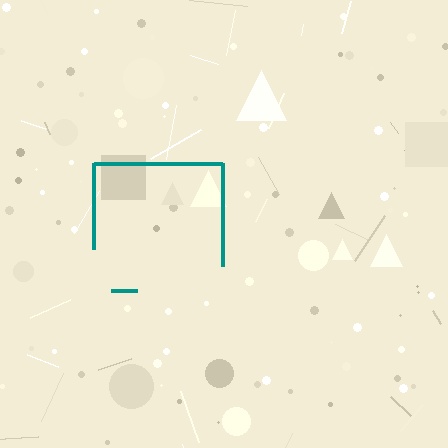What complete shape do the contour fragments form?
The contour fragments form a square.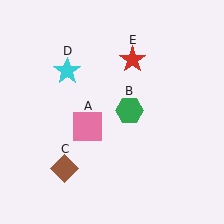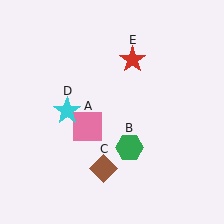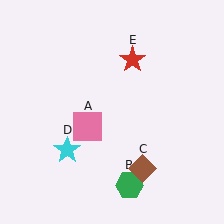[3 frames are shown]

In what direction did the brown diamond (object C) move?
The brown diamond (object C) moved right.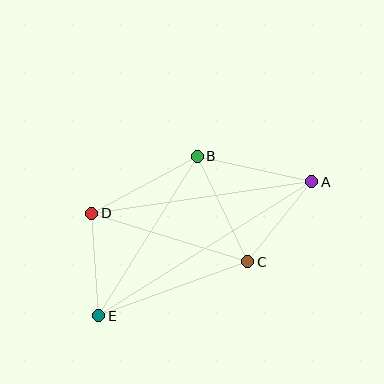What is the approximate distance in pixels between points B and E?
The distance between B and E is approximately 187 pixels.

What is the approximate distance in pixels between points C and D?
The distance between C and D is approximately 163 pixels.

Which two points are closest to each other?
Points D and E are closest to each other.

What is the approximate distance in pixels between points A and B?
The distance between A and B is approximately 118 pixels.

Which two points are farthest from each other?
Points A and E are farthest from each other.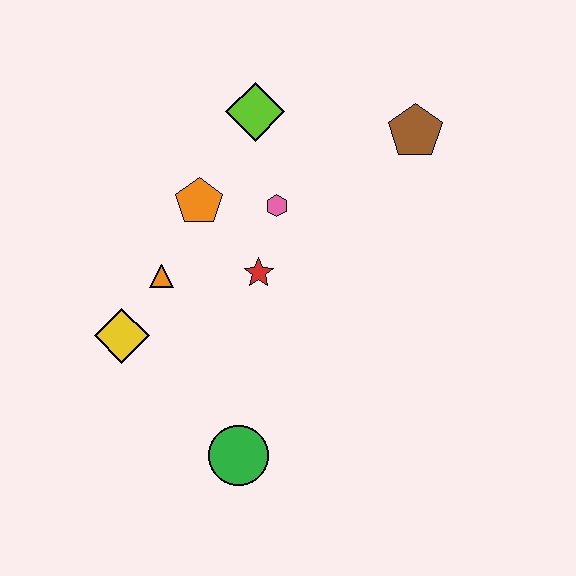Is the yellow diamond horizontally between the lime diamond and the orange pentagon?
No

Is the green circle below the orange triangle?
Yes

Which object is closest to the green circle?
The yellow diamond is closest to the green circle.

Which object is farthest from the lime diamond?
The green circle is farthest from the lime diamond.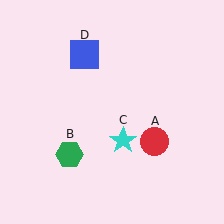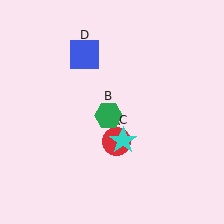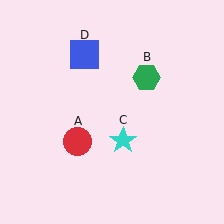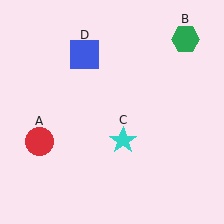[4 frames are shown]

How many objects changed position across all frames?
2 objects changed position: red circle (object A), green hexagon (object B).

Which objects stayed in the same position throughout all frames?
Cyan star (object C) and blue square (object D) remained stationary.